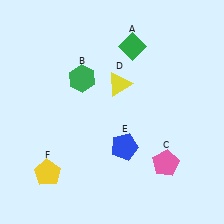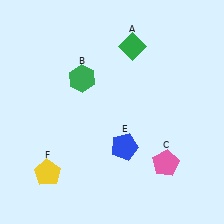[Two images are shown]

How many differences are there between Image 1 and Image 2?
There is 1 difference between the two images.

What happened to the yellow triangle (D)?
The yellow triangle (D) was removed in Image 2. It was in the top-right area of Image 1.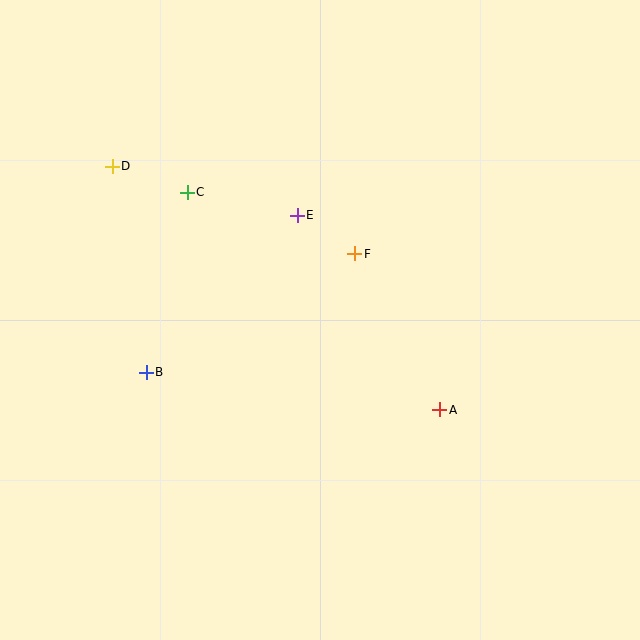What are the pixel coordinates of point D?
Point D is at (112, 166).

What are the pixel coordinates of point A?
Point A is at (440, 410).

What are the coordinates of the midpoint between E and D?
The midpoint between E and D is at (205, 191).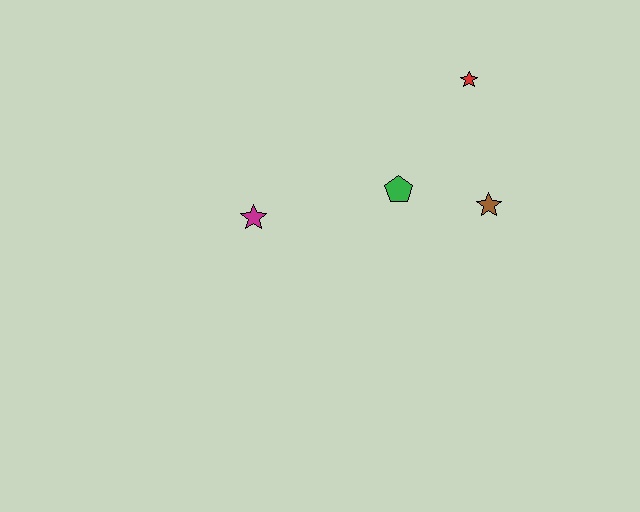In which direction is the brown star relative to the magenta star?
The brown star is to the right of the magenta star.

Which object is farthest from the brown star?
The magenta star is farthest from the brown star.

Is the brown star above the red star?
No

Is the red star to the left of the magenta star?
No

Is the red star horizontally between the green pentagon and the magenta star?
No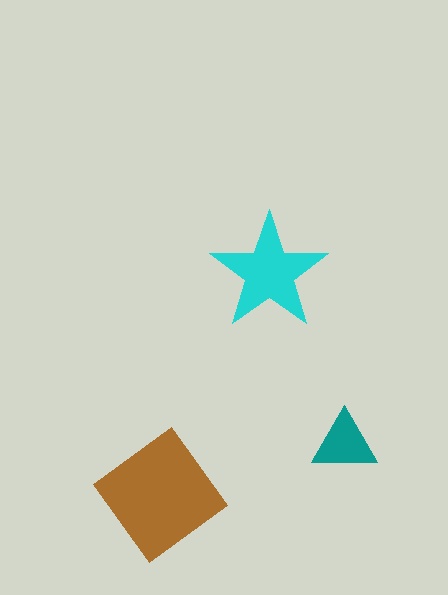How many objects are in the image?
There are 3 objects in the image.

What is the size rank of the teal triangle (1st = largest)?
3rd.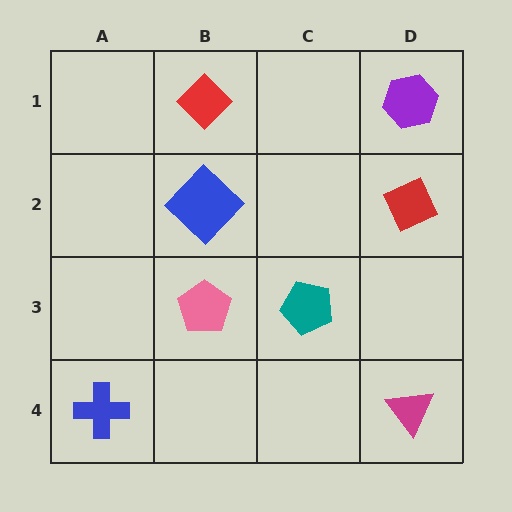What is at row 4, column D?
A magenta triangle.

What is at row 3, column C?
A teal pentagon.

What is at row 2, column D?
A red diamond.